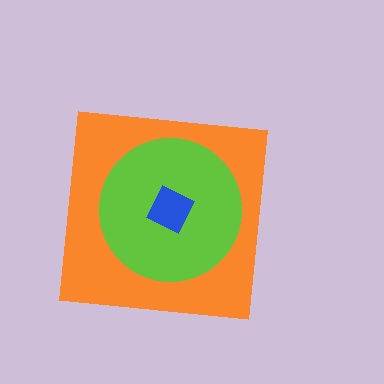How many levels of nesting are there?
3.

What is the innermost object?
The blue square.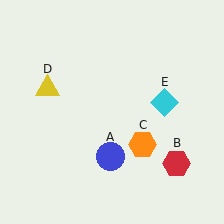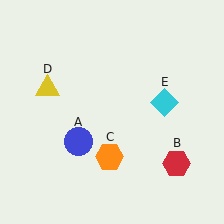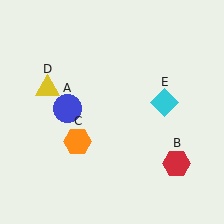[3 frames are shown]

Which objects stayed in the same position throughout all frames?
Red hexagon (object B) and yellow triangle (object D) and cyan diamond (object E) remained stationary.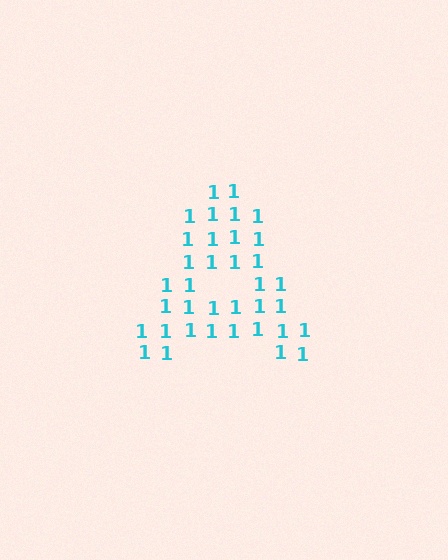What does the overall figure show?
The overall figure shows the letter A.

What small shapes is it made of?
It is made of small digit 1's.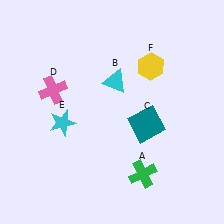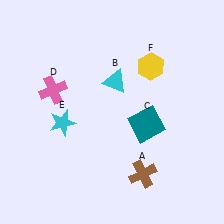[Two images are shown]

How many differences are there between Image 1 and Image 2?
There is 1 difference between the two images.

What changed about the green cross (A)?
In Image 1, A is green. In Image 2, it changed to brown.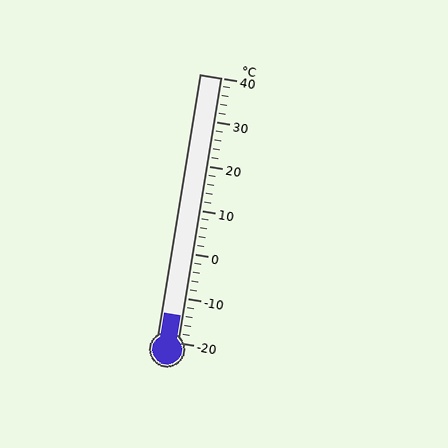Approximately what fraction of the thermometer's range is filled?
The thermometer is filled to approximately 10% of its range.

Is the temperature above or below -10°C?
The temperature is below -10°C.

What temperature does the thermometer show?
The thermometer shows approximately -14°C.